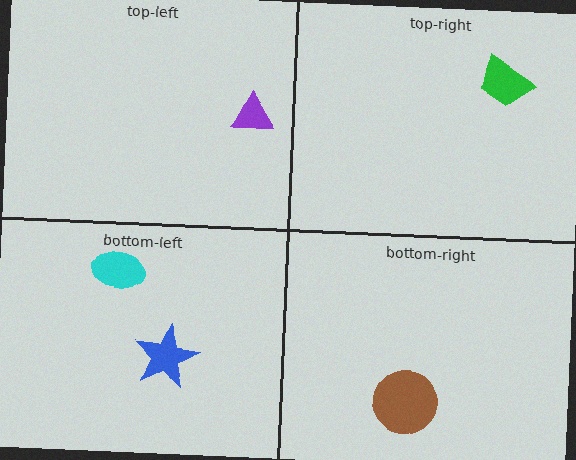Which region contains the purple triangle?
The top-left region.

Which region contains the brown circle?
The bottom-right region.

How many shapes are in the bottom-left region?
2.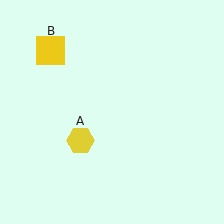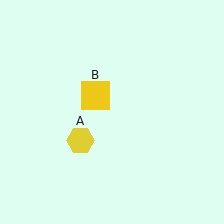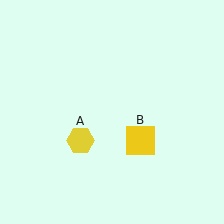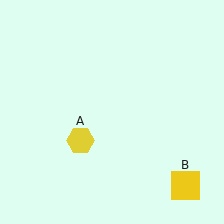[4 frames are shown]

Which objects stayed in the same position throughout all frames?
Yellow hexagon (object A) remained stationary.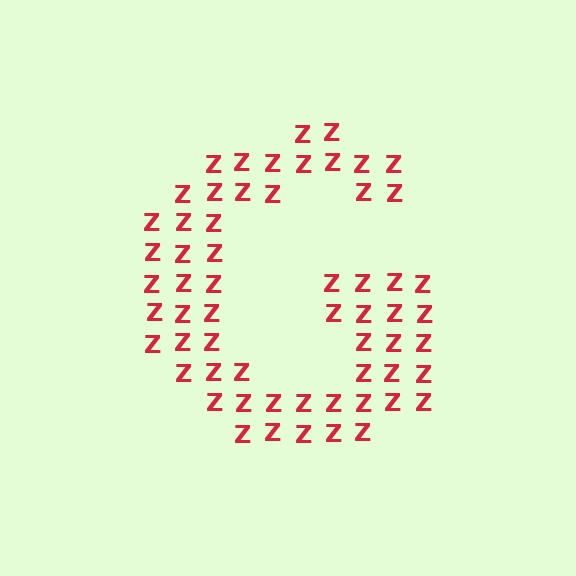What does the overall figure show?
The overall figure shows the letter G.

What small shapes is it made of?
It is made of small letter Z's.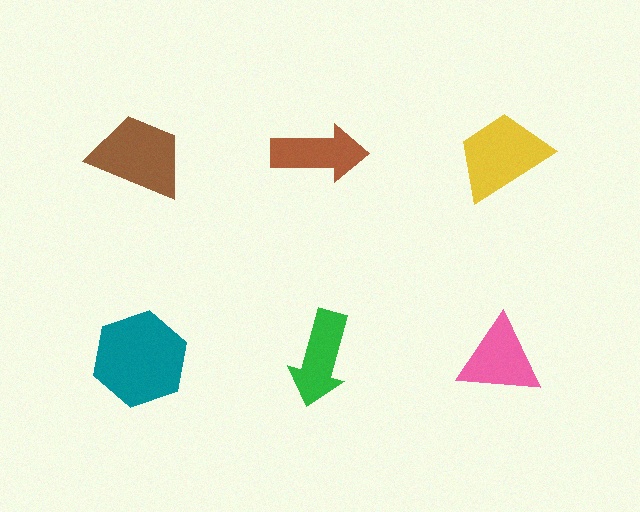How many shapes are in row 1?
3 shapes.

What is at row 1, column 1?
A brown trapezoid.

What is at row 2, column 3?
A pink triangle.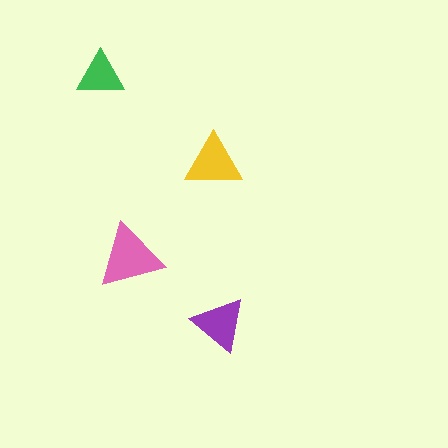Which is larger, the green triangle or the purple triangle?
The purple one.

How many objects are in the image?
There are 4 objects in the image.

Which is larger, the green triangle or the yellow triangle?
The yellow one.